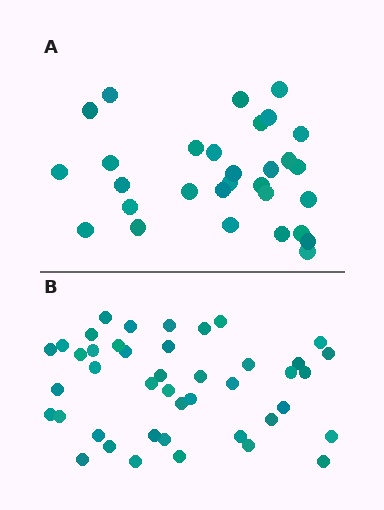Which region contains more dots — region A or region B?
Region B (the bottom region) has more dots.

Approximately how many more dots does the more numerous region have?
Region B has approximately 15 more dots than region A.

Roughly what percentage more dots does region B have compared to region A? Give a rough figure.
About 45% more.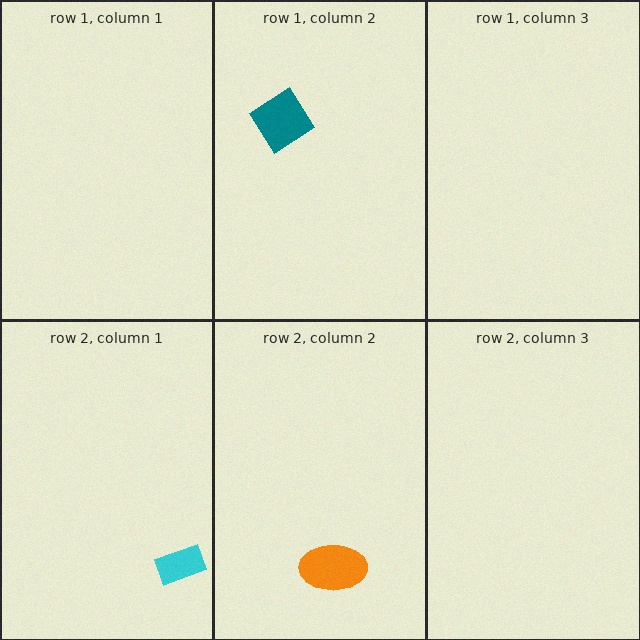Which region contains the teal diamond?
The row 1, column 2 region.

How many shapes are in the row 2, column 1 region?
1.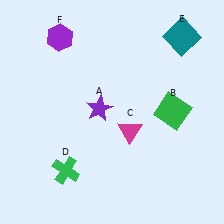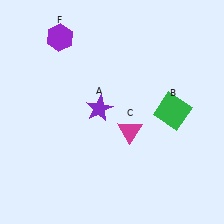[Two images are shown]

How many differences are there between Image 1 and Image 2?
There are 2 differences between the two images.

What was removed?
The green cross (D), the teal square (E) were removed in Image 2.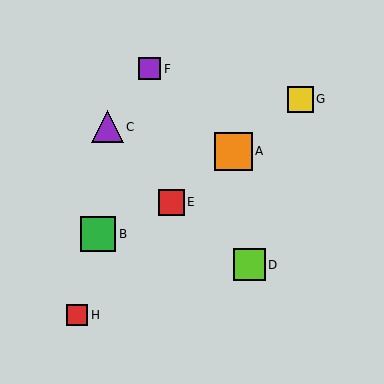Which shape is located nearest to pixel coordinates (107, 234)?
The green square (labeled B) at (98, 234) is nearest to that location.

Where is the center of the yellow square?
The center of the yellow square is at (301, 99).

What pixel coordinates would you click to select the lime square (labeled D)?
Click at (249, 265) to select the lime square D.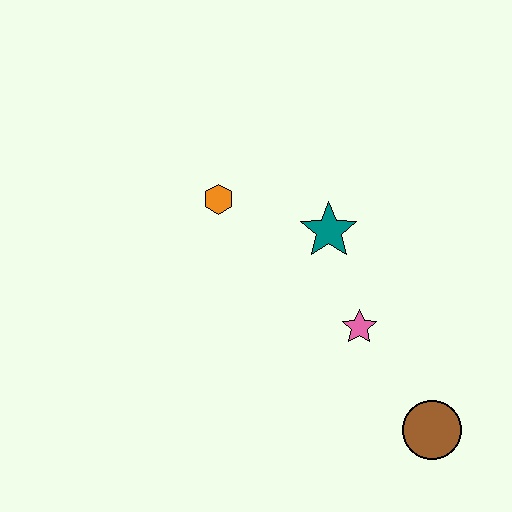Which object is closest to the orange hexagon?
The teal star is closest to the orange hexagon.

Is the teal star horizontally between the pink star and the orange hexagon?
Yes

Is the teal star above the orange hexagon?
No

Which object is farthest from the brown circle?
The orange hexagon is farthest from the brown circle.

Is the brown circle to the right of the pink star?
Yes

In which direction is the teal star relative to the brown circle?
The teal star is above the brown circle.